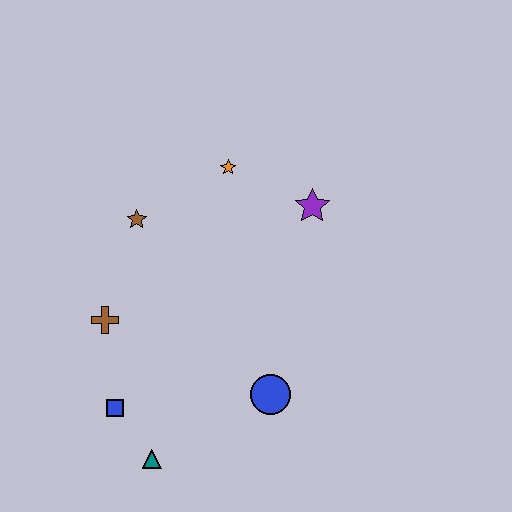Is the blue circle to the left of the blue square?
No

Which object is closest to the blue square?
The teal triangle is closest to the blue square.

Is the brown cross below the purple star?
Yes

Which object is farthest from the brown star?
The teal triangle is farthest from the brown star.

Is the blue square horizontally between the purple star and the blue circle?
No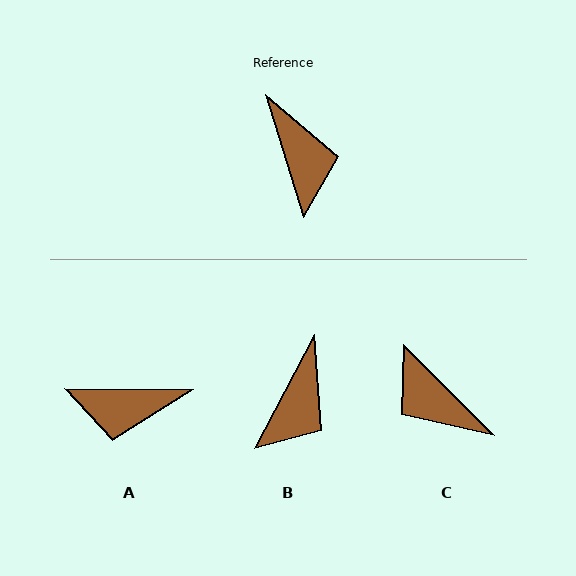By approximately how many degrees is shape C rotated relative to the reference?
Approximately 152 degrees clockwise.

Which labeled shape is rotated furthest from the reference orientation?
C, about 152 degrees away.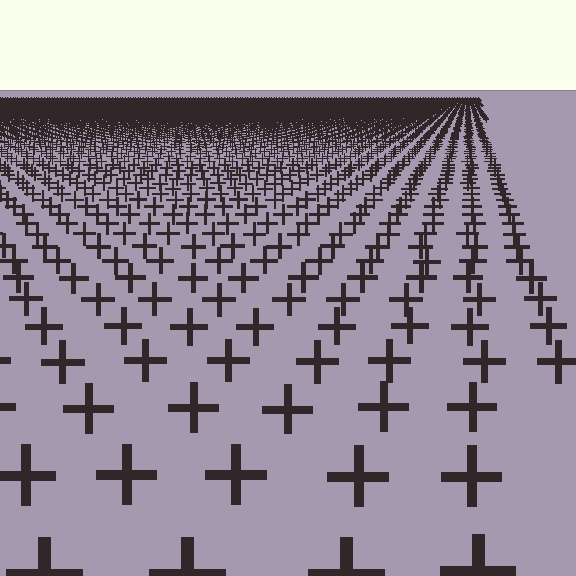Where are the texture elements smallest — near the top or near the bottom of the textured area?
Near the top.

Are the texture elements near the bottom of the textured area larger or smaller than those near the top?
Larger. Near the bottom, elements are closer to the viewer and appear at a bigger on-screen size.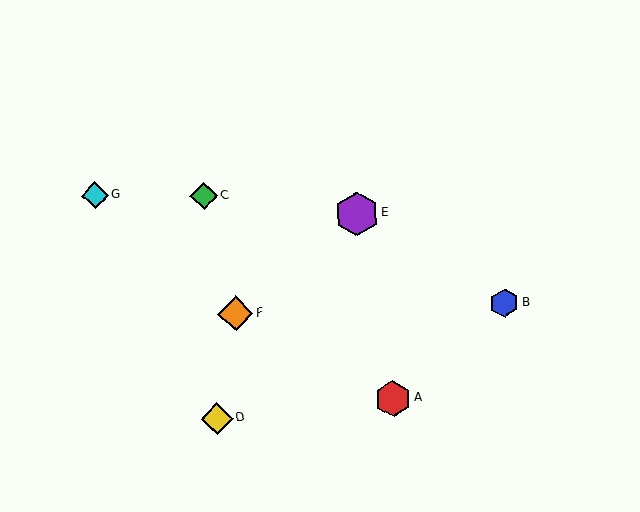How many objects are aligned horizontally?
2 objects (B, F) are aligned horizontally.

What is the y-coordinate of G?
Object G is at y≈195.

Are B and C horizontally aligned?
No, B is at y≈303 and C is at y≈196.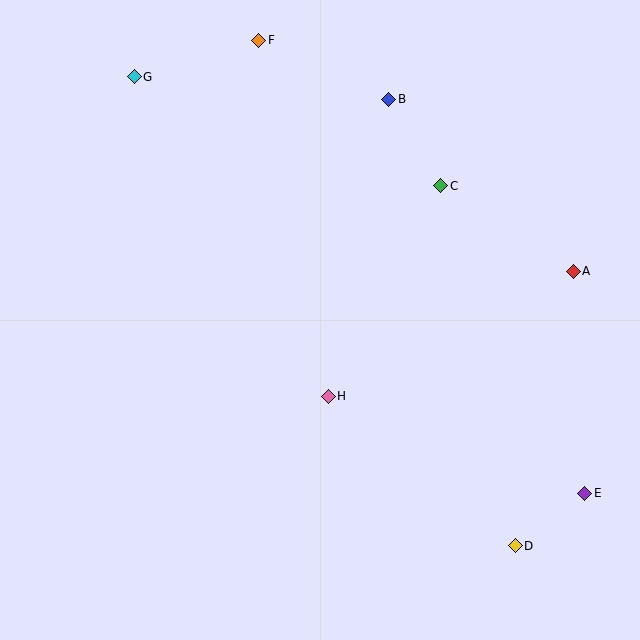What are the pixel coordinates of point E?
Point E is at (585, 493).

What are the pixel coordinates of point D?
Point D is at (515, 546).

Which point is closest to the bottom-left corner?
Point H is closest to the bottom-left corner.